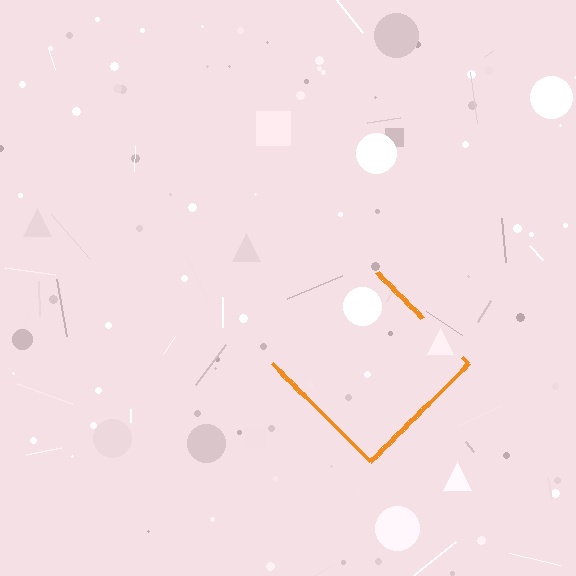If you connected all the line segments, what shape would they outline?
They would outline a diamond.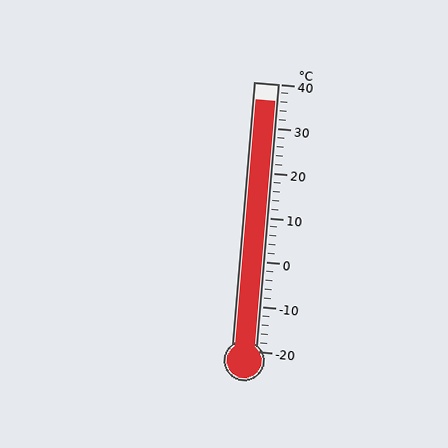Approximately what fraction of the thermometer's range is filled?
The thermometer is filled to approximately 95% of its range.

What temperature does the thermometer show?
The thermometer shows approximately 36°C.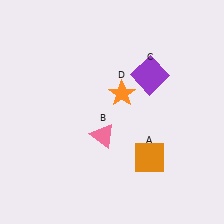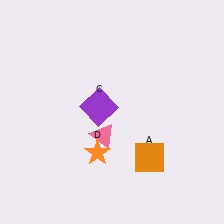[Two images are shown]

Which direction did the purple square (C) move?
The purple square (C) moved left.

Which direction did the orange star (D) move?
The orange star (D) moved down.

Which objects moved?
The objects that moved are: the purple square (C), the orange star (D).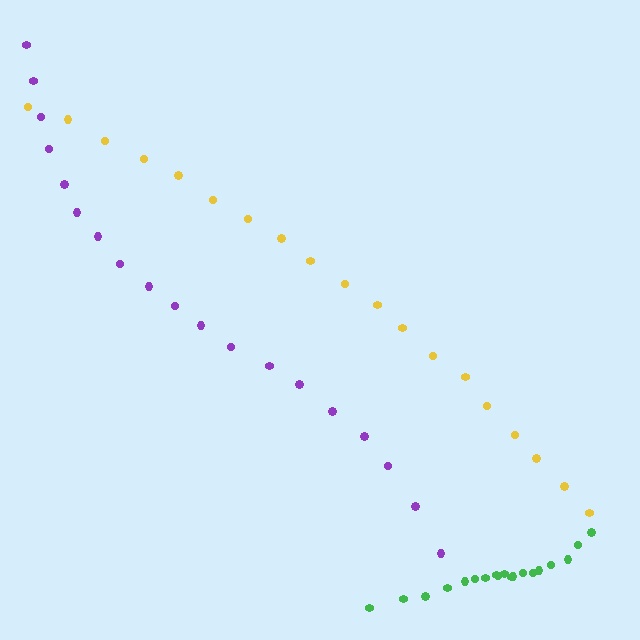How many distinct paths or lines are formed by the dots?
There are 3 distinct paths.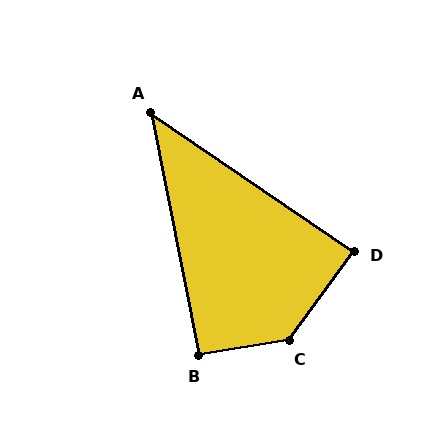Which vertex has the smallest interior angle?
A, at approximately 45 degrees.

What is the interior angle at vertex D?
Approximately 88 degrees (approximately right).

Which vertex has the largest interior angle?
C, at approximately 135 degrees.